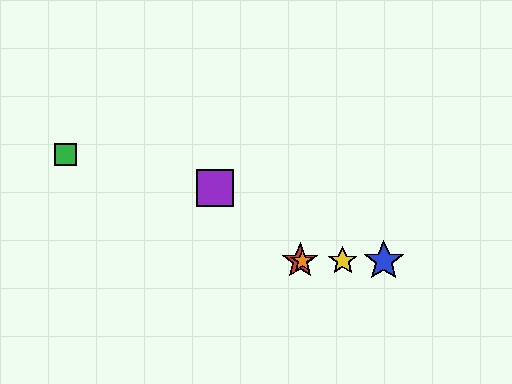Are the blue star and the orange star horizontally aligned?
Yes, both are at y≈261.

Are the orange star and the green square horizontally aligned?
No, the orange star is at y≈261 and the green square is at y≈155.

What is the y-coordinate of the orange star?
The orange star is at y≈261.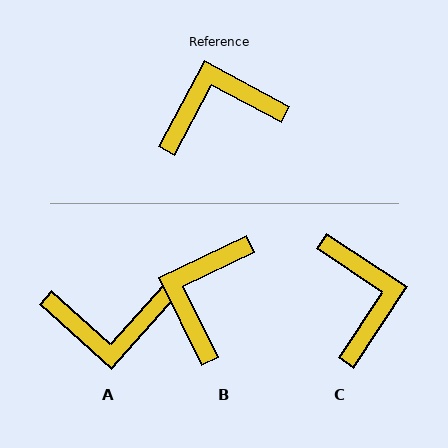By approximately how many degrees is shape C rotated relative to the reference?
Approximately 95 degrees clockwise.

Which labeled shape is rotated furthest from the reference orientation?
A, about 166 degrees away.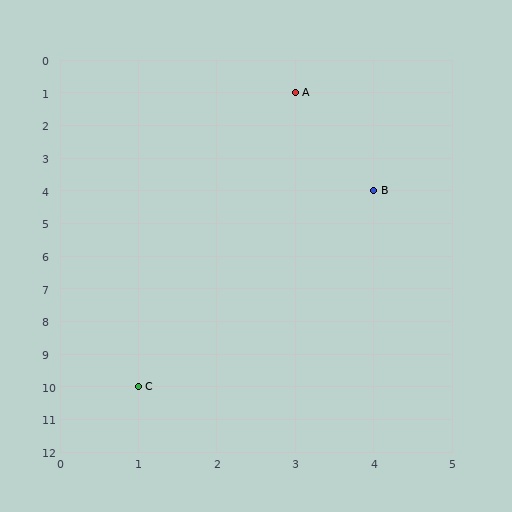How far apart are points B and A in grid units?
Points B and A are 1 column and 3 rows apart (about 3.2 grid units diagonally).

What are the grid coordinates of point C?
Point C is at grid coordinates (1, 10).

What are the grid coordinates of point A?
Point A is at grid coordinates (3, 1).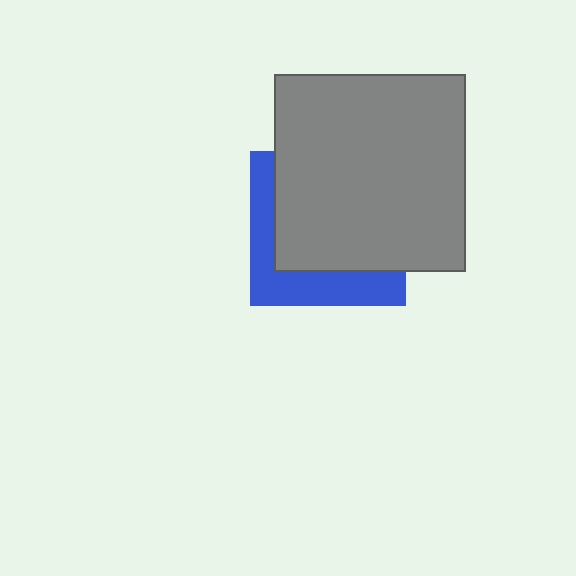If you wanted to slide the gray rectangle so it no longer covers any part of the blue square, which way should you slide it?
Slide it toward the upper-right — that is the most direct way to separate the two shapes.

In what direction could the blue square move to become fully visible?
The blue square could move toward the lower-left. That would shift it out from behind the gray rectangle entirely.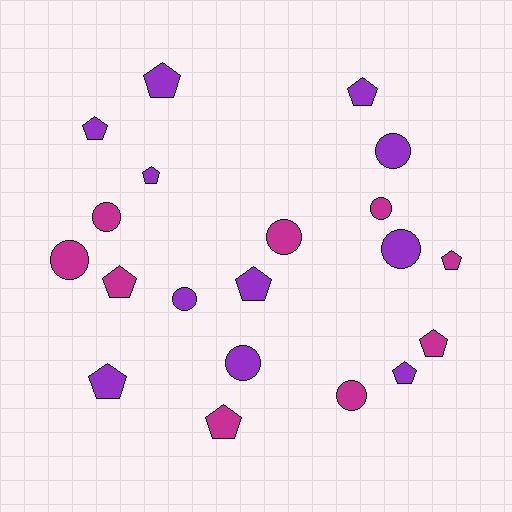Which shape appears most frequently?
Pentagon, with 11 objects.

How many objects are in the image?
There are 20 objects.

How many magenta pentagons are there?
There are 4 magenta pentagons.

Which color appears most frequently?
Purple, with 11 objects.